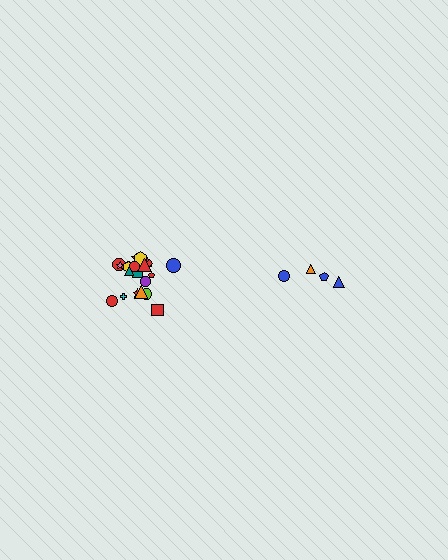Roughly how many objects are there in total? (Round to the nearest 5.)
Roughly 25 objects in total.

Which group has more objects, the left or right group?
The left group.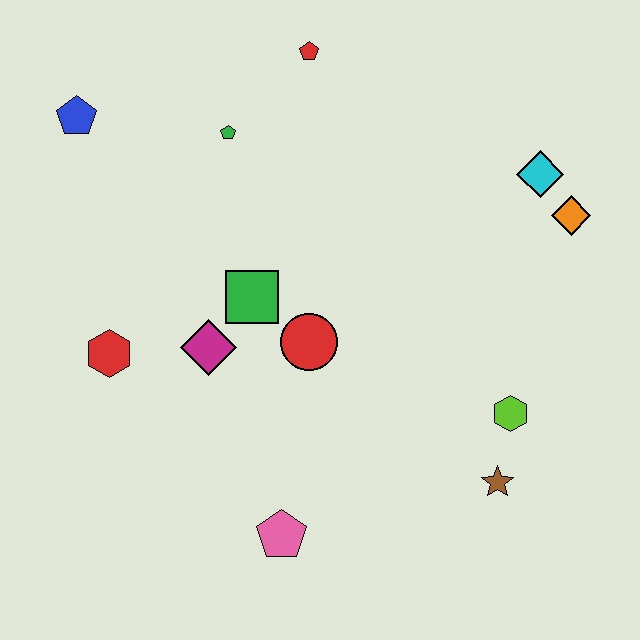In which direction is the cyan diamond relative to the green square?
The cyan diamond is to the right of the green square.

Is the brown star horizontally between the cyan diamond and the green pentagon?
Yes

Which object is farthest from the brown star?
The blue pentagon is farthest from the brown star.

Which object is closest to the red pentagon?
The green pentagon is closest to the red pentagon.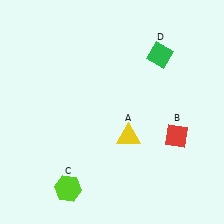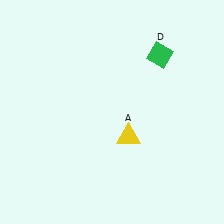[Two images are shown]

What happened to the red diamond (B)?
The red diamond (B) was removed in Image 2. It was in the bottom-right area of Image 1.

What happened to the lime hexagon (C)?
The lime hexagon (C) was removed in Image 2. It was in the bottom-left area of Image 1.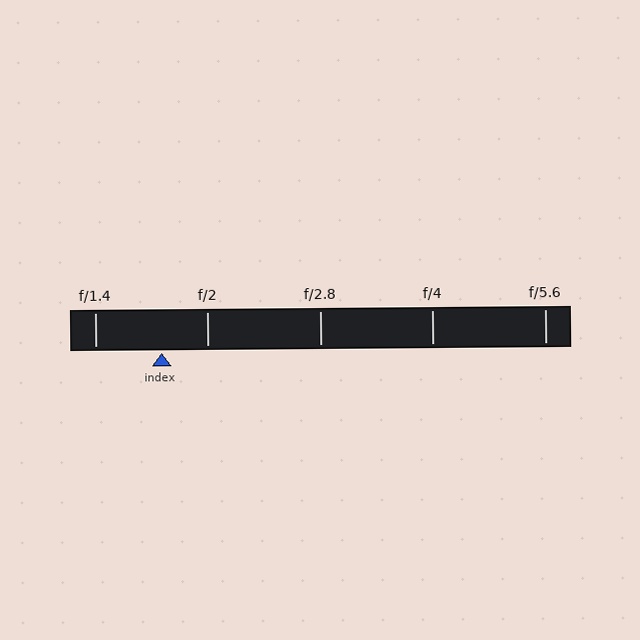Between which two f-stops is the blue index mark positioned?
The index mark is between f/1.4 and f/2.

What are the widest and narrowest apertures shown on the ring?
The widest aperture shown is f/1.4 and the narrowest is f/5.6.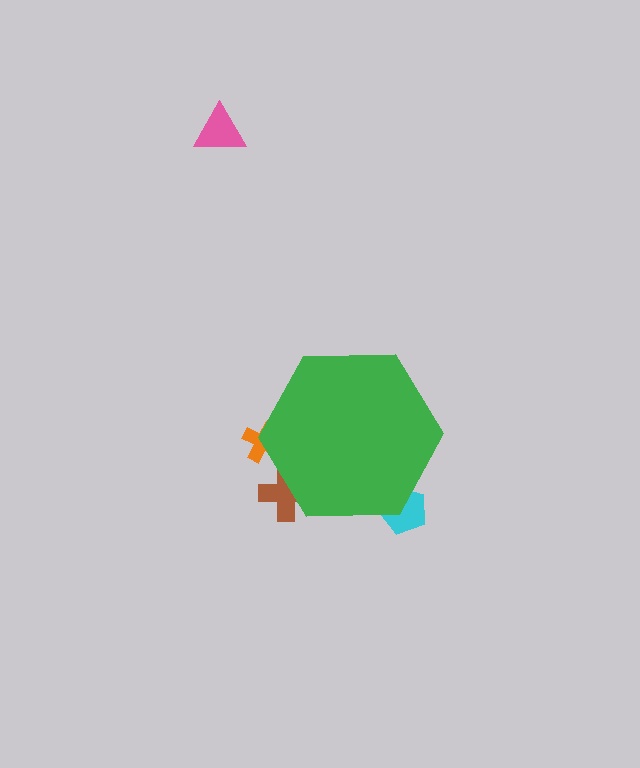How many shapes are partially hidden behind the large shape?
3 shapes are partially hidden.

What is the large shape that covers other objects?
A green hexagon.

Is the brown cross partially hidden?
Yes, the brown cross is partially hidden behind the green hexagon.